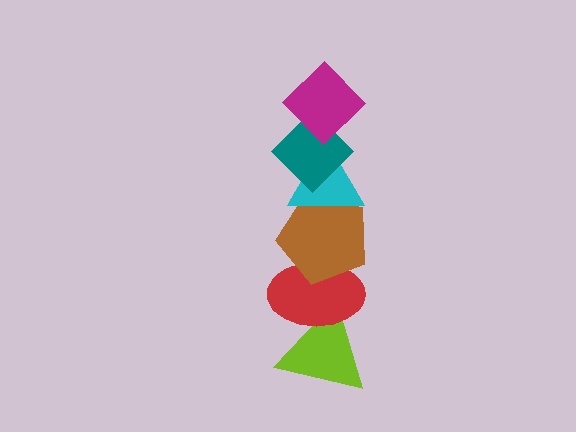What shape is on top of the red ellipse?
The brown pentagon is on top of the red ellipse.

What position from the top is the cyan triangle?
The cyan triangle is 3rd from the top.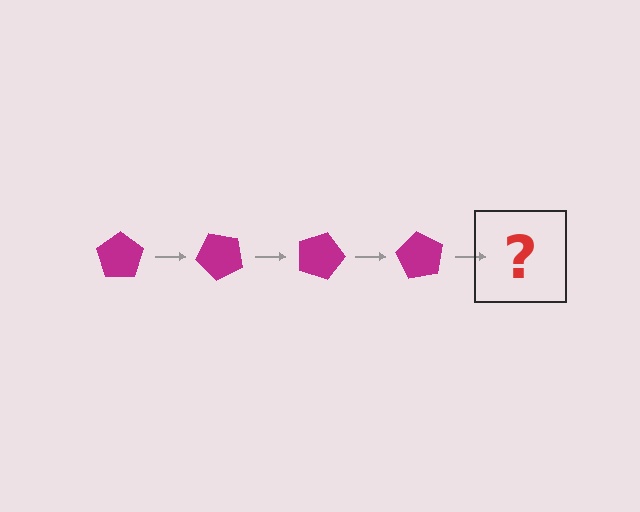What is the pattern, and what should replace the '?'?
The pattern is that the pentagon rotates 45 degrees each step. The '?' should be a magenta pentagon rotated 180 degrees.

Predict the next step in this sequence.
The next step is a magenta pentagon rotated 180 degrees.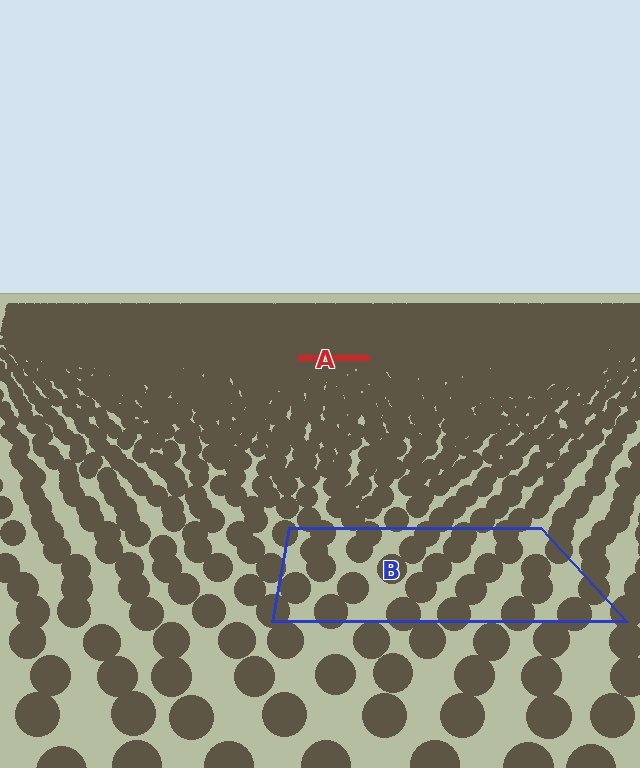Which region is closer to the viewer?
Region B is closer. The texture elements there are larger and more spread out.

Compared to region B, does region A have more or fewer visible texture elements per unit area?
Region A has more texture elements per unit area — they are packed more densely because it is farther away.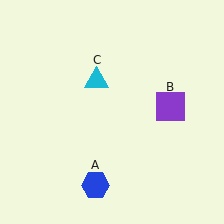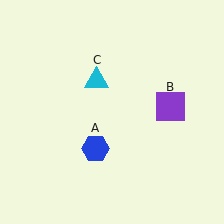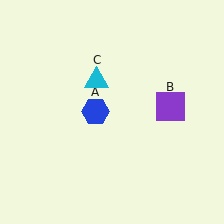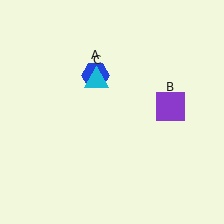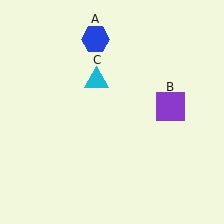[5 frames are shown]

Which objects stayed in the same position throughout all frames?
Purple square (object B) and cyan triangle (object C) remained stationary.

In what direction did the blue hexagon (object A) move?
The blue hexagon (object A) moved up.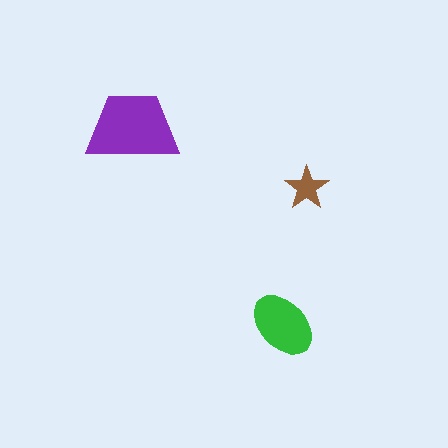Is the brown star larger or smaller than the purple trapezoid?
Smaller.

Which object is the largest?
The purple trapezoid.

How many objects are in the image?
There are 3 objects in the image.